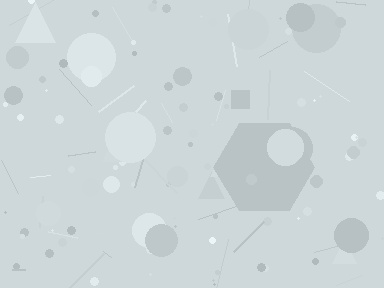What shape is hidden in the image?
A hexagon is hidden in the image.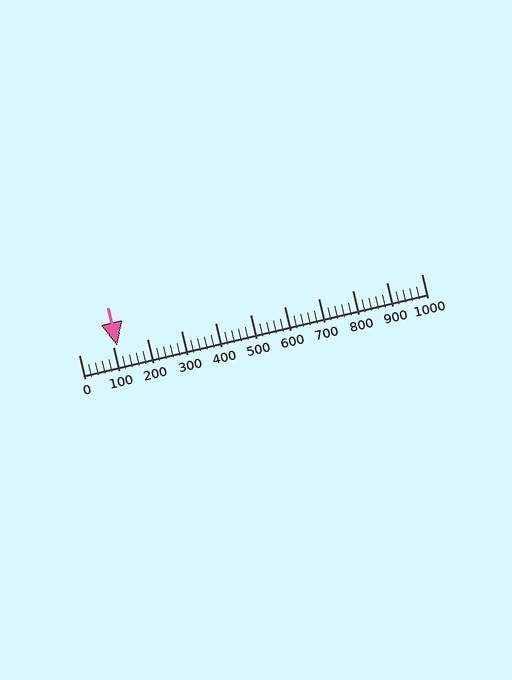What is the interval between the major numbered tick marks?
The major tick marks are spaced 100 units apart.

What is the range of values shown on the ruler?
The ruler shows values from 0 to 1000.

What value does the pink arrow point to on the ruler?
The pink arrow points to approximately 111.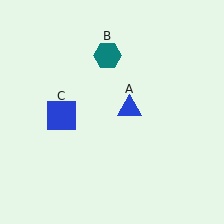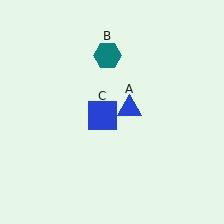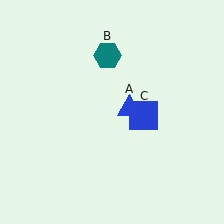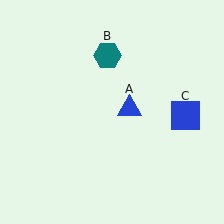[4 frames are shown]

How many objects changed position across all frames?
1 object changed position: blue square (object C).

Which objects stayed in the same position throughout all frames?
Blue triangle (object A) and teal hexagon (object B) remained stationary.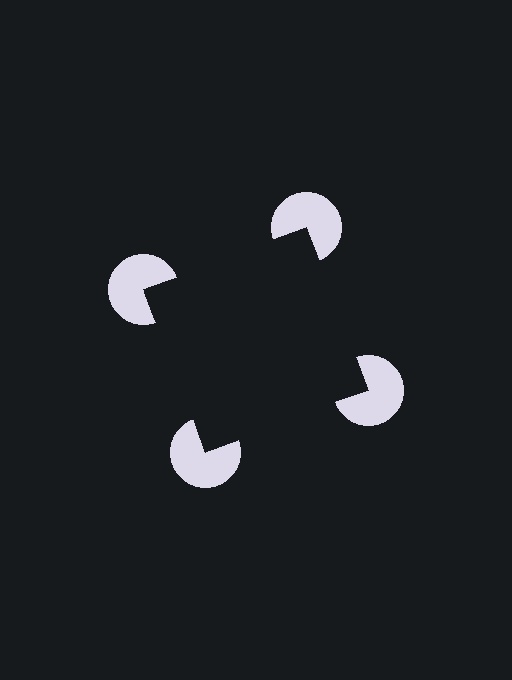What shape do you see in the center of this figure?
An illusory square — its edges are inferred from the aligned wedge cuts in the pac-man discs, not physically drawn.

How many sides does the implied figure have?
4 sides.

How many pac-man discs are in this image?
There are 4 — one at each vertex of the illusory square.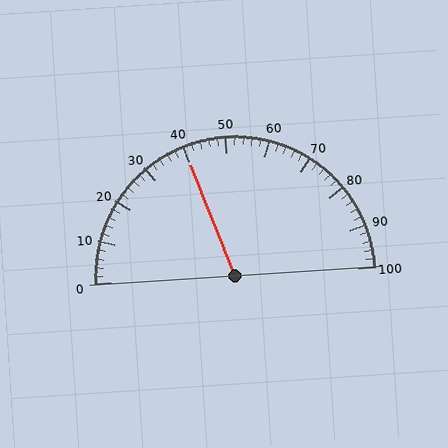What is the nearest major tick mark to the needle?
The nearest major tick mark is 40.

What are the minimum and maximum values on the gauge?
The gauge ranges from 0 to 100.